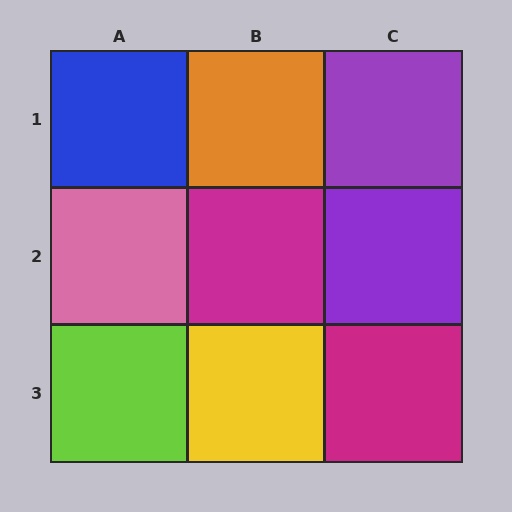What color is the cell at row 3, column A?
Lime.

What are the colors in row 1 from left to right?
Blue, orange, purple.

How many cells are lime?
1 cell is lime.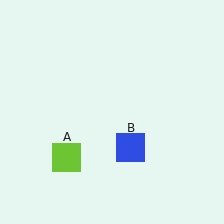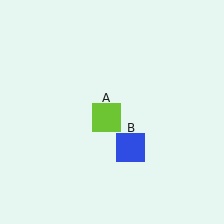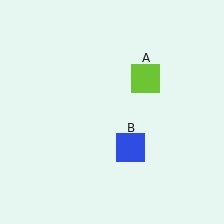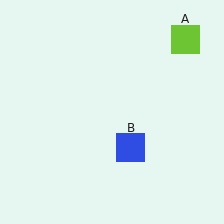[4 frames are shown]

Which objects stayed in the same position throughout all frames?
Blue square (object B) remained stationary.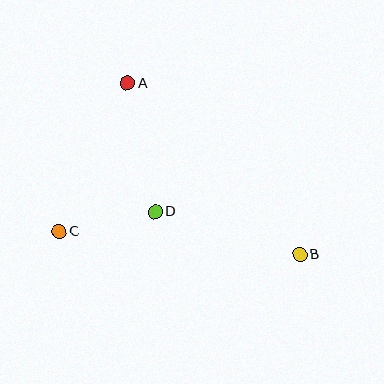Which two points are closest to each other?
Points C and D are closest to each other.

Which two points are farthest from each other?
Points A and B are farthest from each other.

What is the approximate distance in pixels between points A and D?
The distance between A and D is approximately 132 pixels.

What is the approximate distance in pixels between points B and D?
The distance between B and D is approximately 151 pixels.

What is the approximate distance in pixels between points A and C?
The distance between A and C is approximately 163 pixels.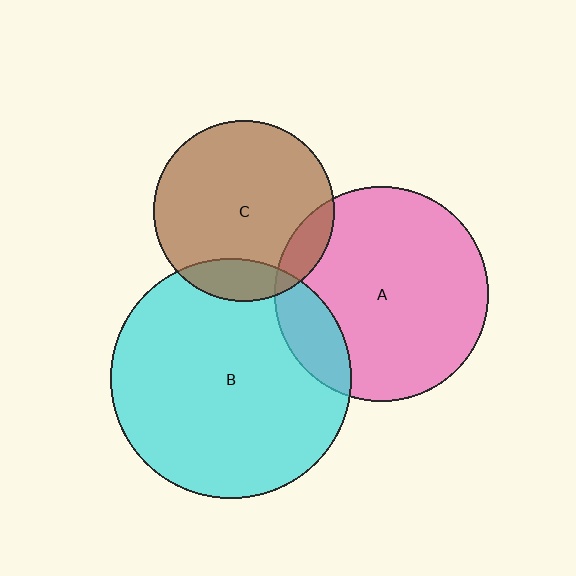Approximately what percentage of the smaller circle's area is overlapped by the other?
Approximately 15%.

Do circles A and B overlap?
Yes.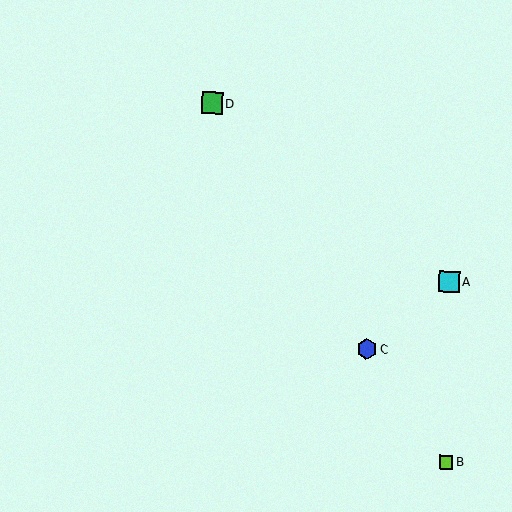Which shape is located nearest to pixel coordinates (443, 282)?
The cyan square (labeled A) at (449, 282) is nearest to that location.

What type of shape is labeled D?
Shape D is a green square.